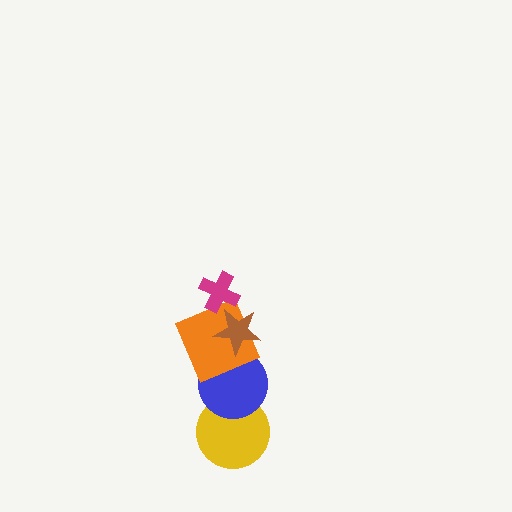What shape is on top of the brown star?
The magenta cross is on top of the brown star.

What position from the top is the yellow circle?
The yellow circle is 5th from the top.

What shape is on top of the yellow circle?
The blue circle is on top of the yellow circle.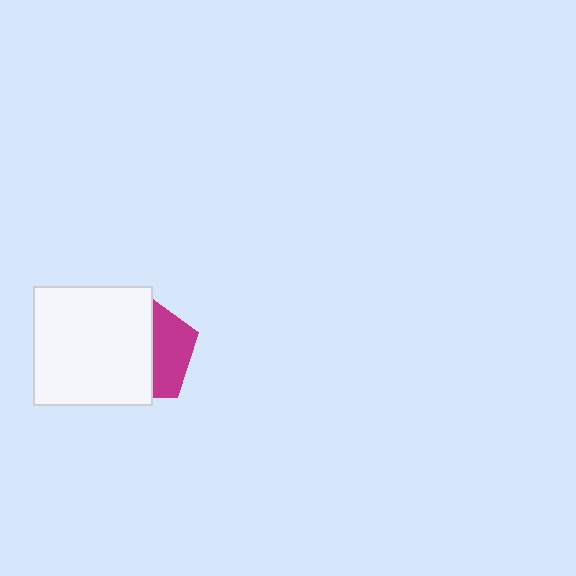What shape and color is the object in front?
The object in front is a white square.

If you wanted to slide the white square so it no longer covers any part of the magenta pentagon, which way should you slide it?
Slide it left — that is the most direct way to separate the two shapes.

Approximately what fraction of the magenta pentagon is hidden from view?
Roughly 63% of the magenta pentagon is hidden behind the white square.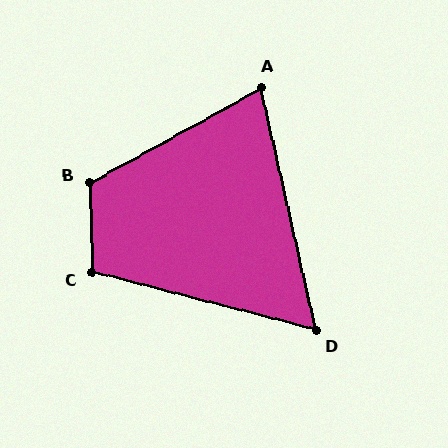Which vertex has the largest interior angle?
B, at approximately 117 degrees.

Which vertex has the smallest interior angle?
D, at approximately 63 degrees.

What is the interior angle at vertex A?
Approximately 74 degrees (acute).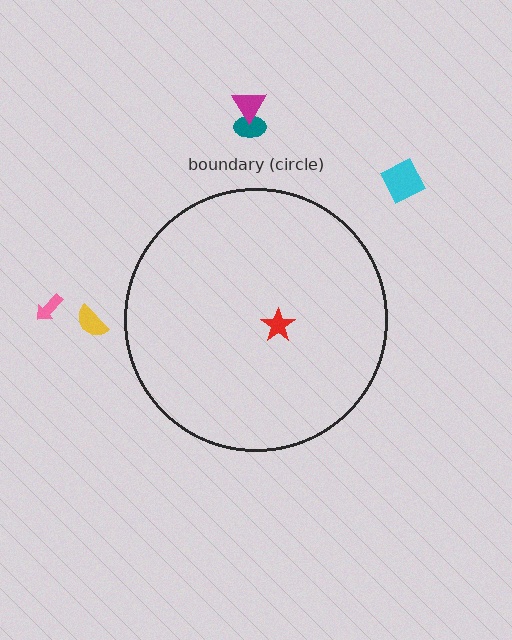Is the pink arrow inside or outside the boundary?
Outside.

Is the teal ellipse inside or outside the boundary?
Outside.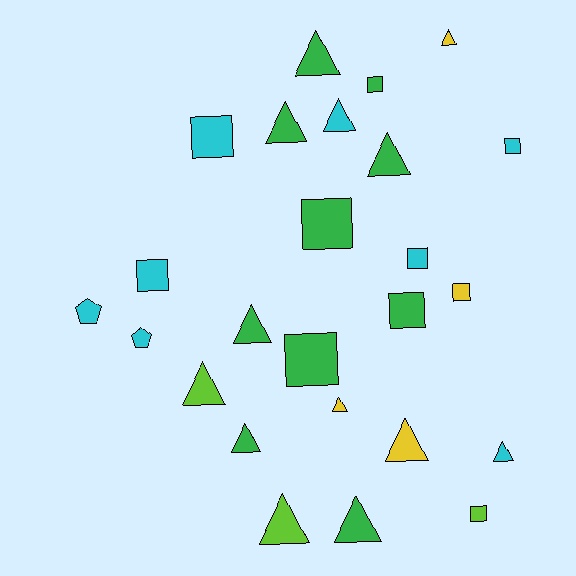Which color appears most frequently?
Green, with 10 objects.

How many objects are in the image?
There are 25 objects.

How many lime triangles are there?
There are 2 lime triangles.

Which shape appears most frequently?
Triangle, with 13 objects.